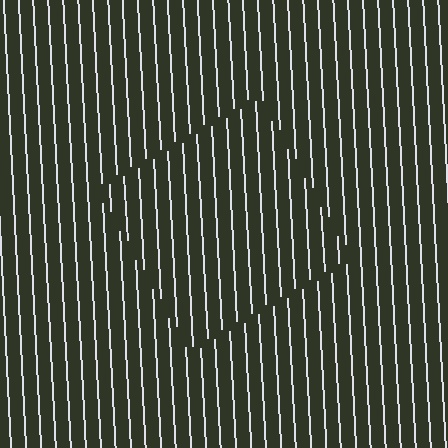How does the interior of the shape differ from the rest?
The interior of the shape contains the same grating, shifted by half a period — the contour is defined by the phase discontinuity where line-ends from the inner and outer gratings abut.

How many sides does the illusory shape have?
4 sides — the line-ends trace a square.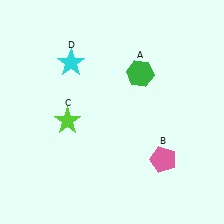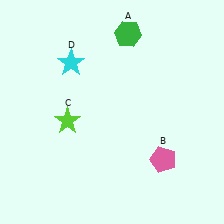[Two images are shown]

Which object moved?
The green hexagon (A) moved up.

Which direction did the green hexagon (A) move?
The green hexagon (A) moved up.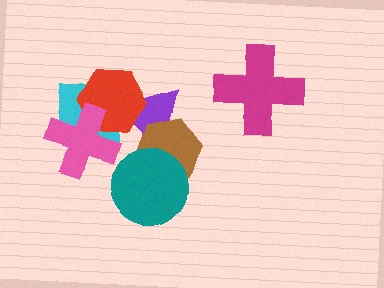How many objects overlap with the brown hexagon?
2 objects overlap with the brown hexagon.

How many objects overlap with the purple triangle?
3 objects overlap with the purple triangle.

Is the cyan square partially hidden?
Yes, it is partially covered by another shape.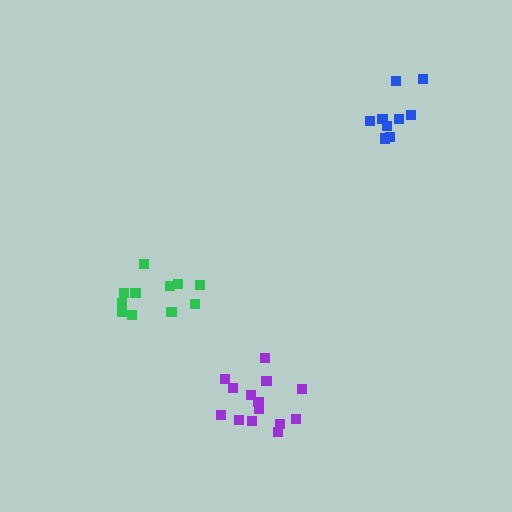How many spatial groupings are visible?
There are 3 spatial groupings.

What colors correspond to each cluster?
The clusters are colored: purple, blue, green.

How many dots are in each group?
Group 1: 14 dots, Group 2: 9 dots, Group 3: 11 dots (34 total).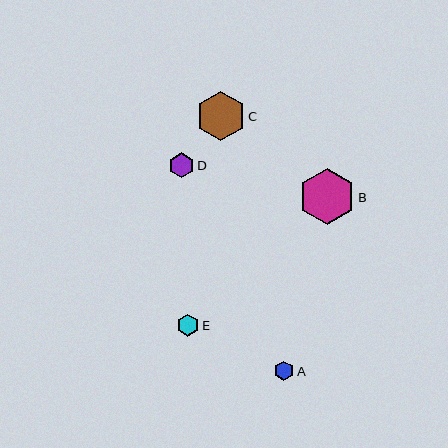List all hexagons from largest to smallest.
From largest to smallest: B, C, D, E, A.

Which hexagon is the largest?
Hexagon B is the largest with a size of approximately 56 pixels.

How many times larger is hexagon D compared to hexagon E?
Hexagon D is approximately 1.2 times the size of hexagon E.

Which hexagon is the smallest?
Hexagon A is the smallest with a size of approximately 20 pixels.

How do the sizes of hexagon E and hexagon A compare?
Hexagon E and hexagon A are approximately the same size.